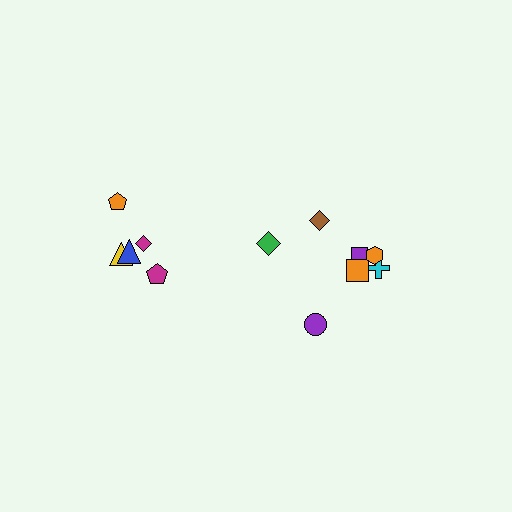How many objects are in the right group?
There are 7 objects.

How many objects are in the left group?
There are 5 objects.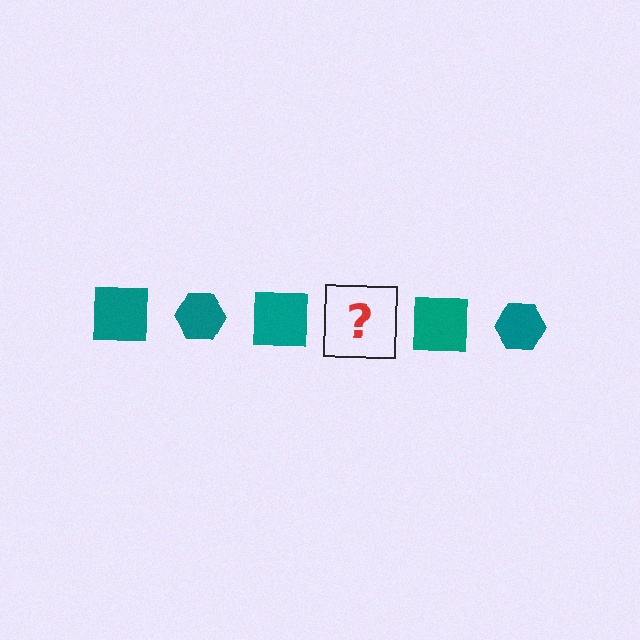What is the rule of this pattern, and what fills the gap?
The rule is that the pattern cycles through square, hexagon shapes in teal. The gap should be filled with a teal hexagon.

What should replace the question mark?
The question mark should be replaced with a teal hexagon.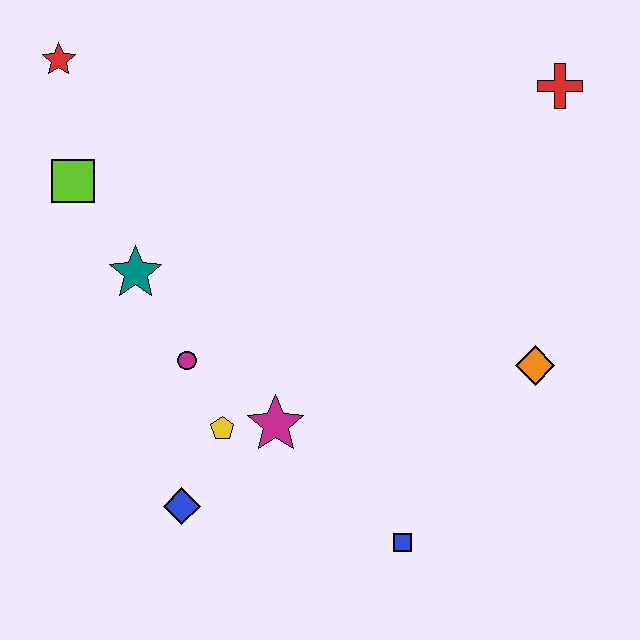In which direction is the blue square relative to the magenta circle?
The blue square is to the right of the magenta circle.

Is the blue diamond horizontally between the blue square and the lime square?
Yes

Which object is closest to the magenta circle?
The yellow pentagon is closest to the magenta circle.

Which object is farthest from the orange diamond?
The red star is farthest from the orange diamond.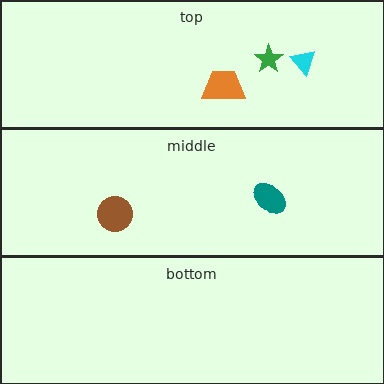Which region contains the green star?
The top region.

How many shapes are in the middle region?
2.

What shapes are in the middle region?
The teal ellipse, the brown circle.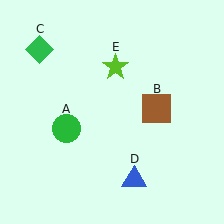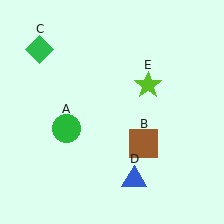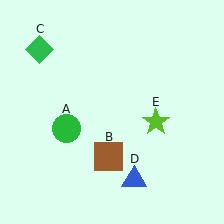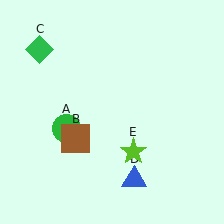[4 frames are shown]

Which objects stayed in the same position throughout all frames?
Green circle (object A) and green diamond (object C) and blue triangle (object D) remained stationary.